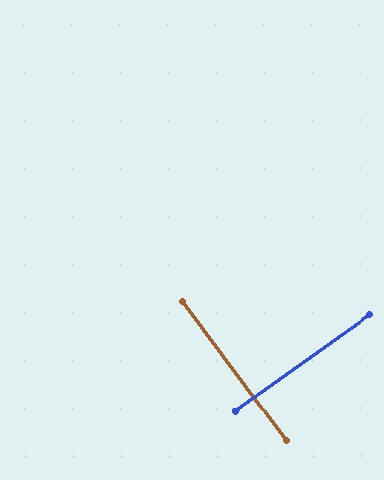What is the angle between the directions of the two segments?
Approximately 89 degrees.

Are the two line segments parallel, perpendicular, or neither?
Perpendicular — they meet at approximately 89°.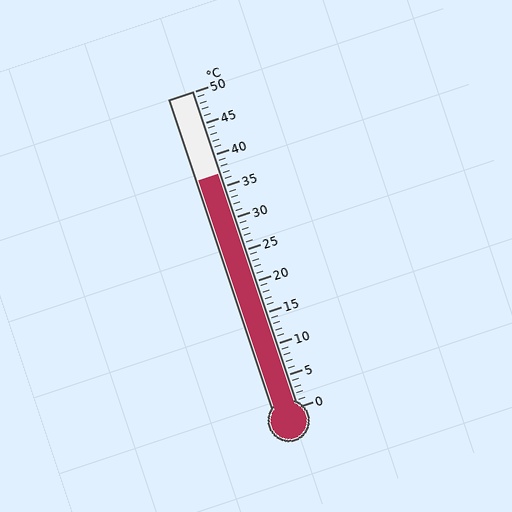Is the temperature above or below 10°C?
The temperature is above 10°C.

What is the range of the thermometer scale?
The thermometer scale ranges from 0°C to 50°C.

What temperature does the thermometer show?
The thermometer shows approximately 37°C.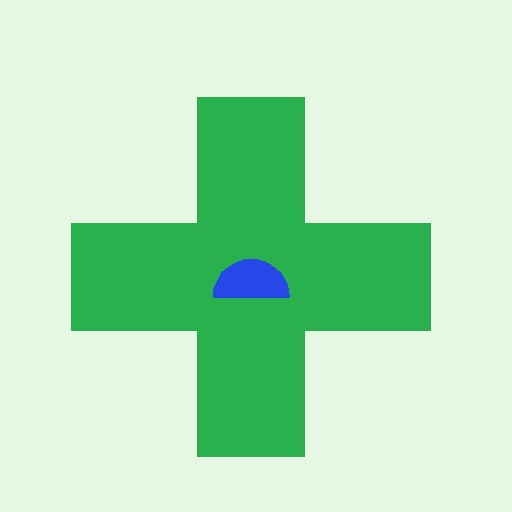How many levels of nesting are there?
2.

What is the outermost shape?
The green cross.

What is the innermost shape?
The blue semicircle.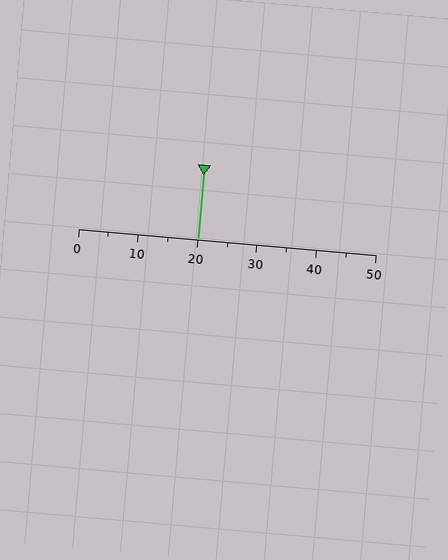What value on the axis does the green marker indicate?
The marker indicates approximately 20.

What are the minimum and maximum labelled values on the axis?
The axis runs from 0 to 50.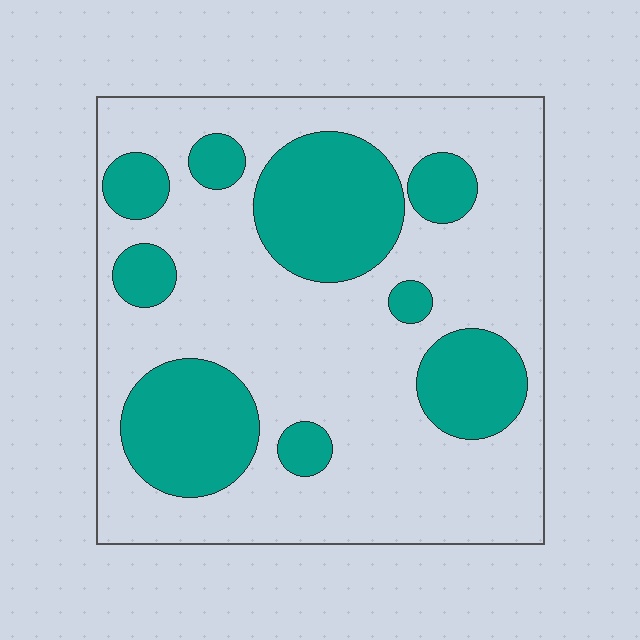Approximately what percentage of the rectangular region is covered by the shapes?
Approximately 30%.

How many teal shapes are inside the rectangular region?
9.